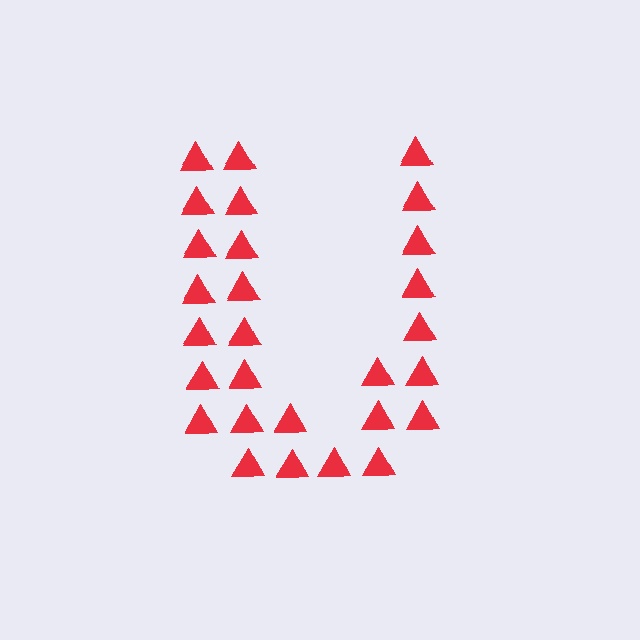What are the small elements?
The small elements are triangles.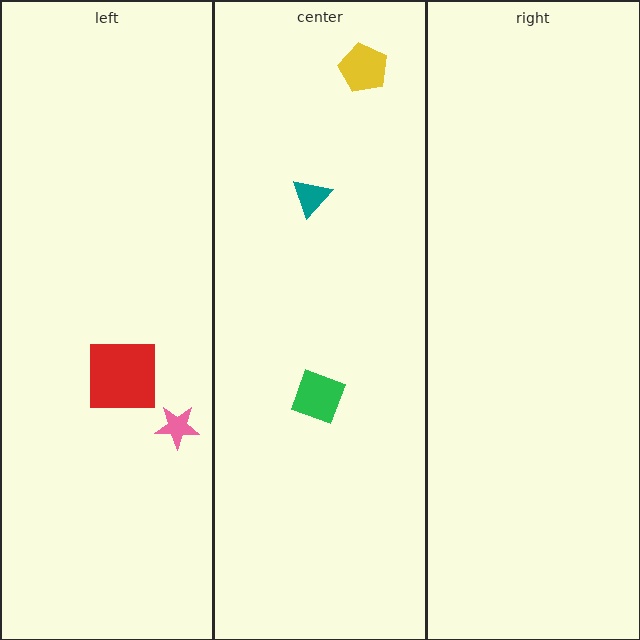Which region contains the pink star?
The left region.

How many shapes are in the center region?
3.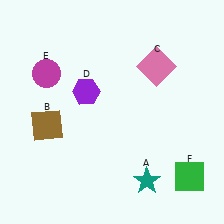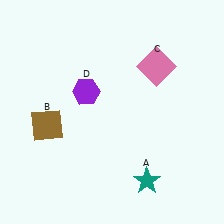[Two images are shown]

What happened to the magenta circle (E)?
The magenta circle (E) was removed in Image 2. It was in the top-left area of Image 1.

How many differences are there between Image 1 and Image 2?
There are 2 differences between the two images.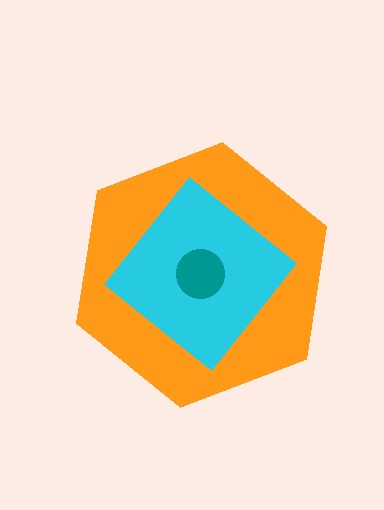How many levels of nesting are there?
3.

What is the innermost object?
The teal circle.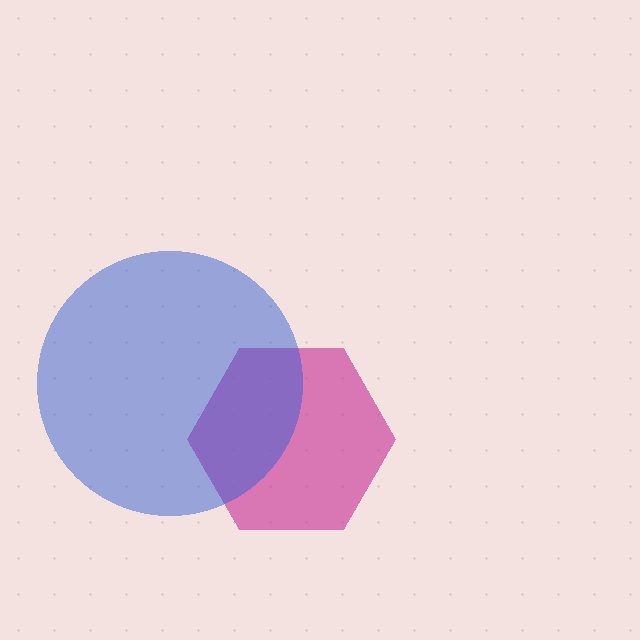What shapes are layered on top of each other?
The layered shapes are: a magenta hexagon, a blue circle.